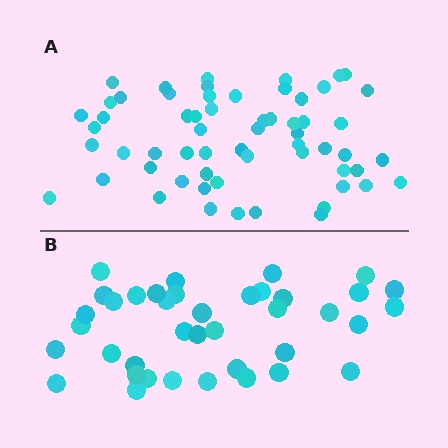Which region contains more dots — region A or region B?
Region A (the top region) has more dots.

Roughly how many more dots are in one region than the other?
Region A has approximately 20 more dots than region B.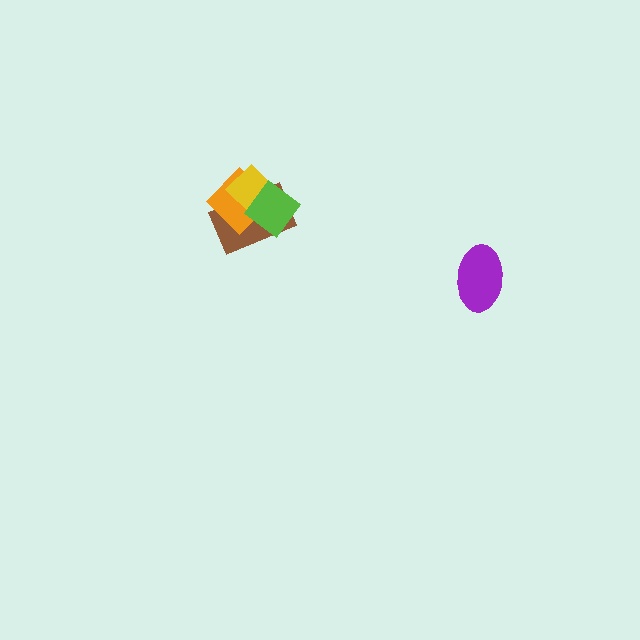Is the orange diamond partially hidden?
Yes, it is partially covered by another shape.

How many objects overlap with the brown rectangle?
3 objects overlap with the brown rectangle.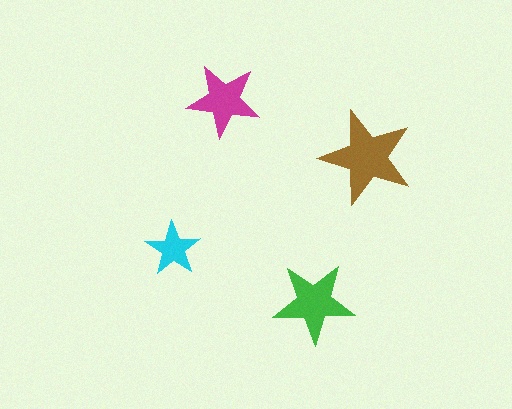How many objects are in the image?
There are 4 objects in the image.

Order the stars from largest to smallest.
the brown one, the green one, the magenta one, the cyan one.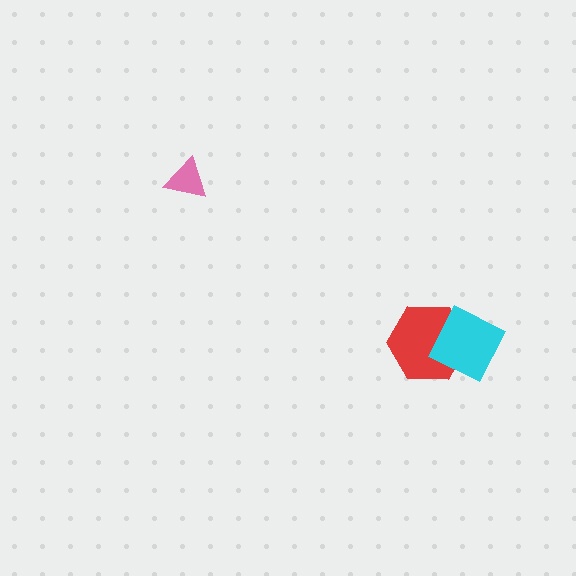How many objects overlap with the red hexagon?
1 object overlaps with the red hexagon.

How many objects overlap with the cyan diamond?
1 object overlaps with the cyan diamond.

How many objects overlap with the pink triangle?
0 objects overlap with the pink triangle.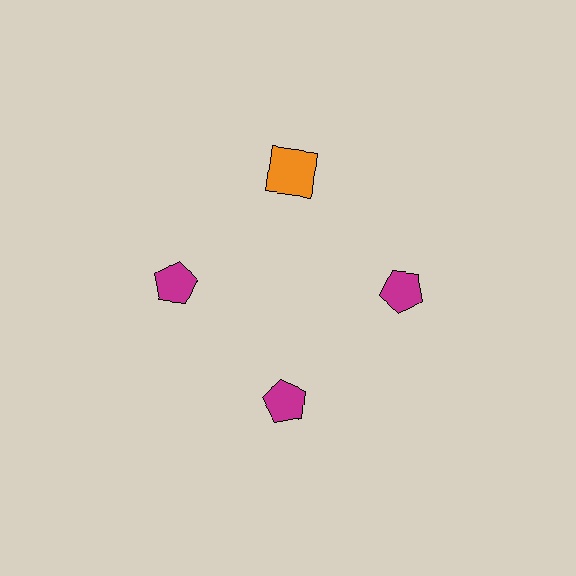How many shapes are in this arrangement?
There are 4 shapes arranged in a ring pattern.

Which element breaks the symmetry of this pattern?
The orange square at roughly the 12 o'clock position breaks the symmetry. All other shapes are magenta pentagons.